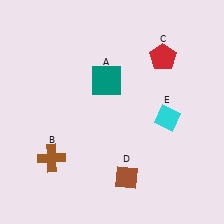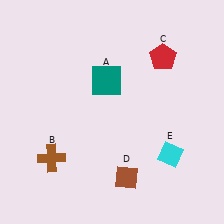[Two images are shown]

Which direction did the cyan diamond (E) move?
The cyan diamond (E) moved down.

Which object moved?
The cyan diamond (E) moved down.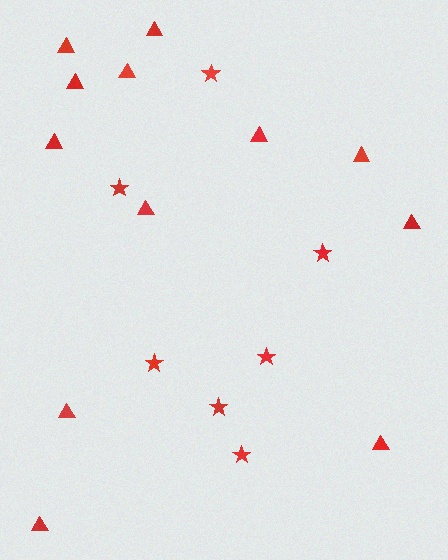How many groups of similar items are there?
There are 2 groups: one group of triangles (12) and one group of stars (7).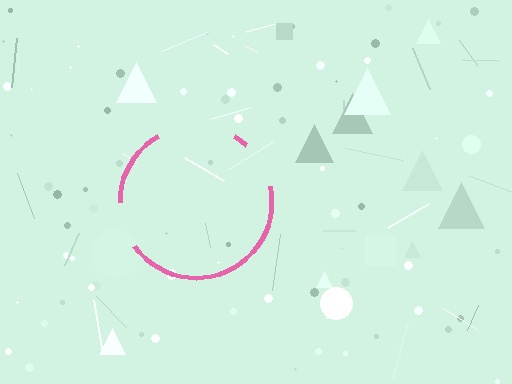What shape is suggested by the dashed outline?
The dashed outline suggests a circle.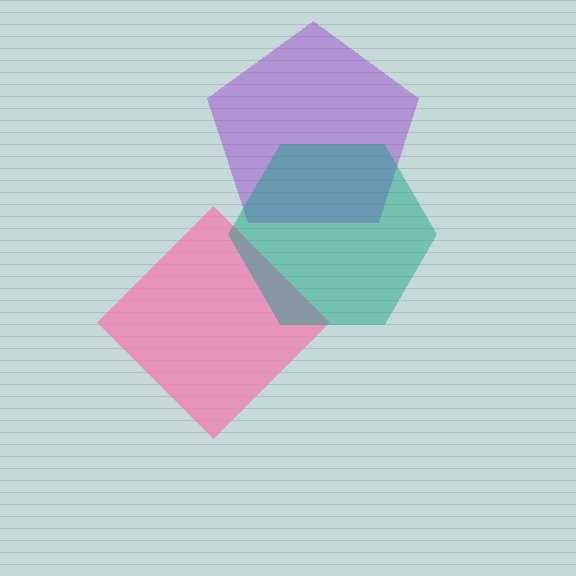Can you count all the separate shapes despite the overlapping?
Yes, there are 3 separate shapes.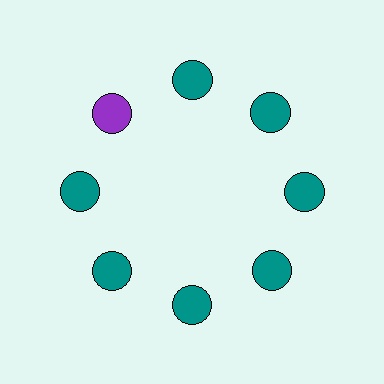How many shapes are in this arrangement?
There are 8 shapes arranged in a ring pattern.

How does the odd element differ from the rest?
It has a different color: purple instead of teal.